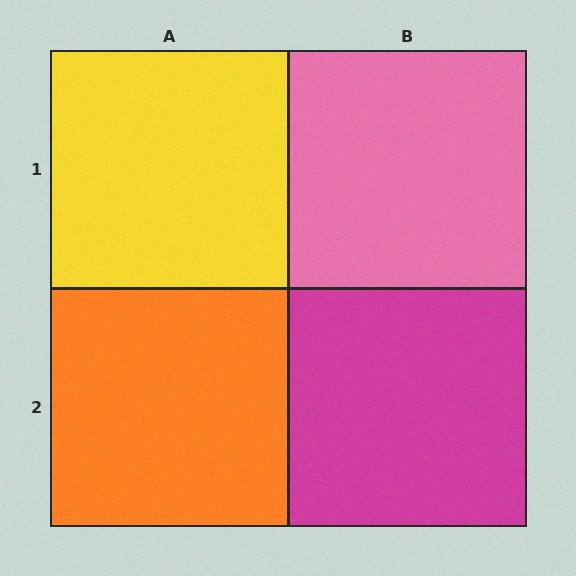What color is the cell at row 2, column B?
Magenta.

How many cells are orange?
1 cell is orange.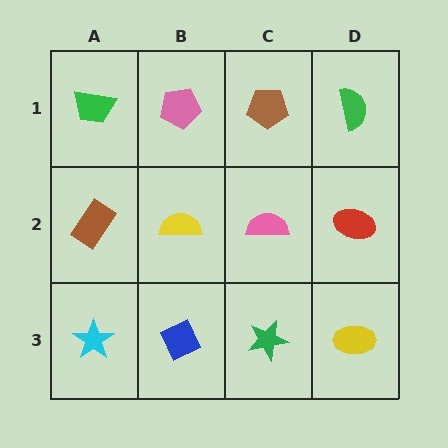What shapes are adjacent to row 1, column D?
A red ellipse (row 2, column D), a brown pentagon (row 1, column C).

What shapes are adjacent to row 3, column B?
A yellow semicircle (row 2, column B), a cyan star (row 3, column A), a green star (row 3, column C).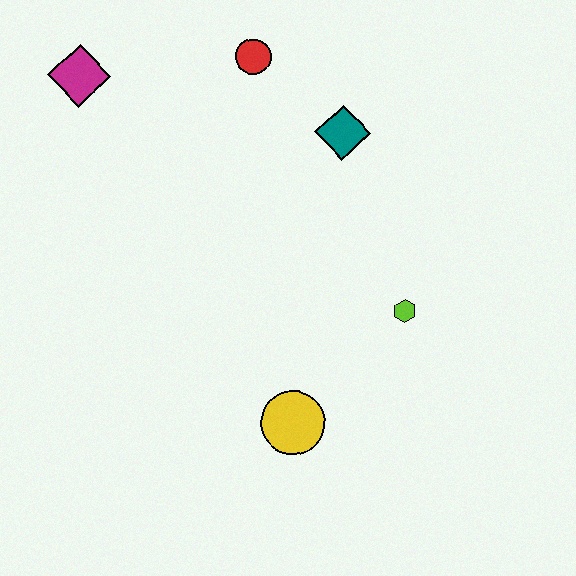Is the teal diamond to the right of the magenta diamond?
Yes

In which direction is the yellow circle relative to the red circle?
The yellow circle is below the red circle.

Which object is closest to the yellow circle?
The lime hexagon is closest to the yellow circle.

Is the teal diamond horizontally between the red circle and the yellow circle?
No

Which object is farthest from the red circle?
The yellow circle is farthest from the red circle.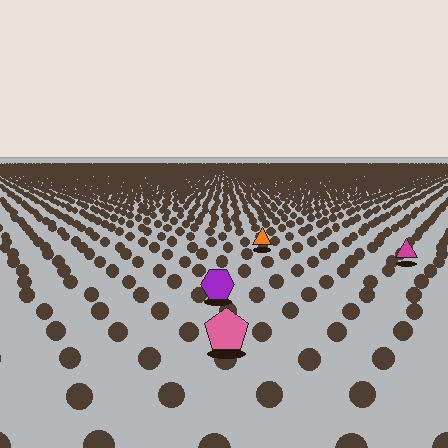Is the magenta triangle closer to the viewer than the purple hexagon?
No. The purple hexagon is closer — you can tell from the texture gradient: the ground texture is coarser near it.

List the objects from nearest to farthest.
From nearest to farthest: the pink pentagon, the purple hexagon, the magenta triangle, the orange triangle.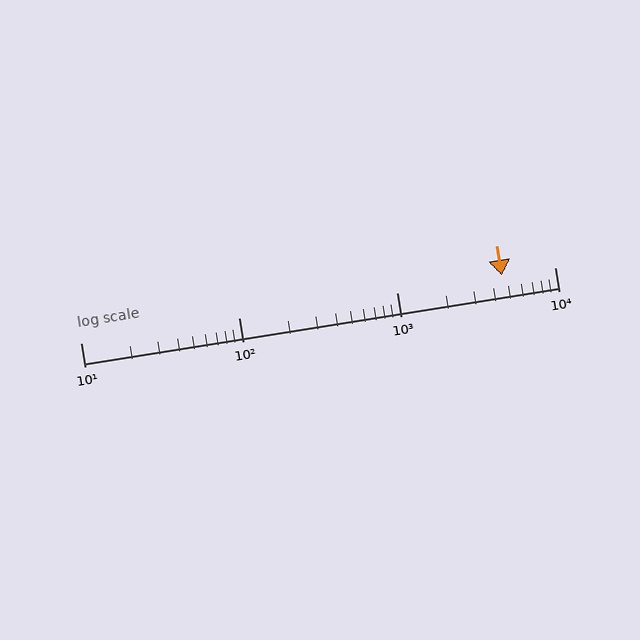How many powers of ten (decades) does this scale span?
The scale spans 3 decades, from 10 to 10000.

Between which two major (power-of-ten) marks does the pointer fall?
The pointer is between 1000 and 10000.